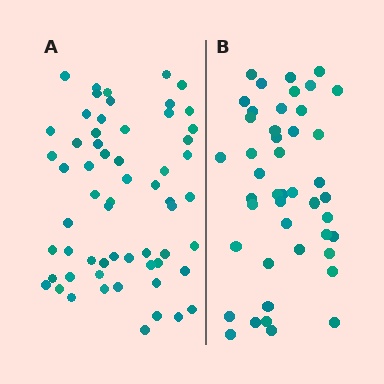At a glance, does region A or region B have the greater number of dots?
Region A (the left region) has more dots.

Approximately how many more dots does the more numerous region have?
Region A has approximately 15 more dots than region B.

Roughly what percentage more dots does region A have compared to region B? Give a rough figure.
About 35% more.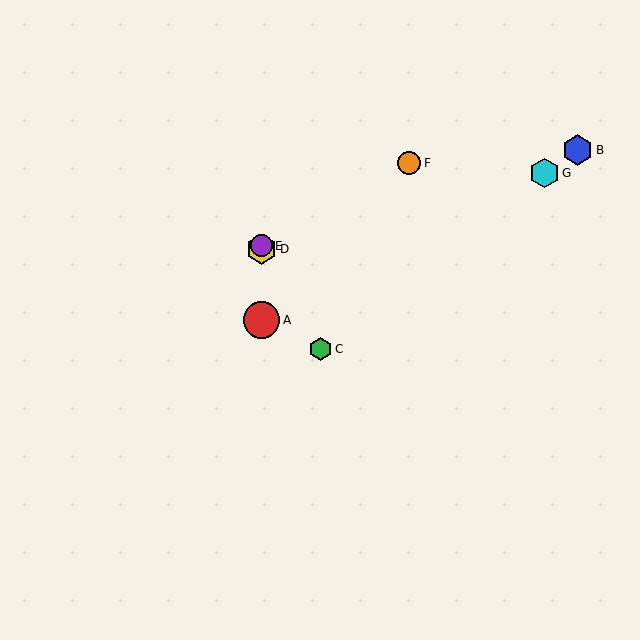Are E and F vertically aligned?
No, E is at x≈261 and F is at x≈409.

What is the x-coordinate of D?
Object D is at x≈261.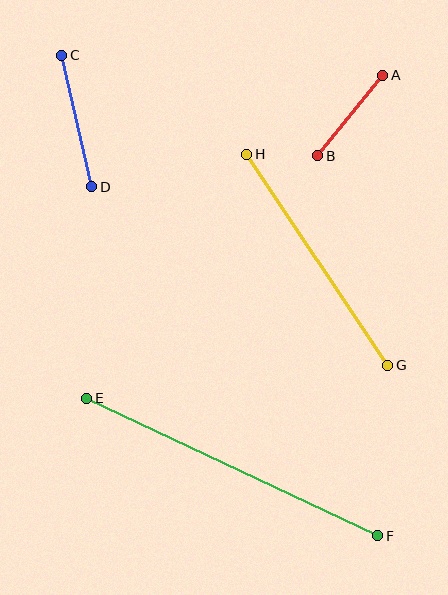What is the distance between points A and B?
The distance is approximately 103 pixels.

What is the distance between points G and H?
The distance is approximately 254 pixels.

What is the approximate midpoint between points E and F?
The midpoint is at approximately (232, 467) pixels.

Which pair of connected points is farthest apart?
Points E and F are farthest apart.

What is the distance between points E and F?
The distance is approximately 322 pixels.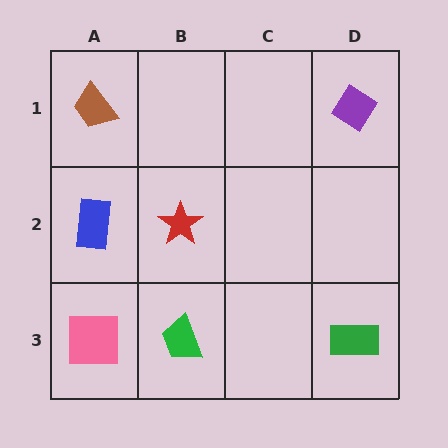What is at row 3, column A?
A pink square.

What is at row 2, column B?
A red star.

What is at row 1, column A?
A brown trapezoid.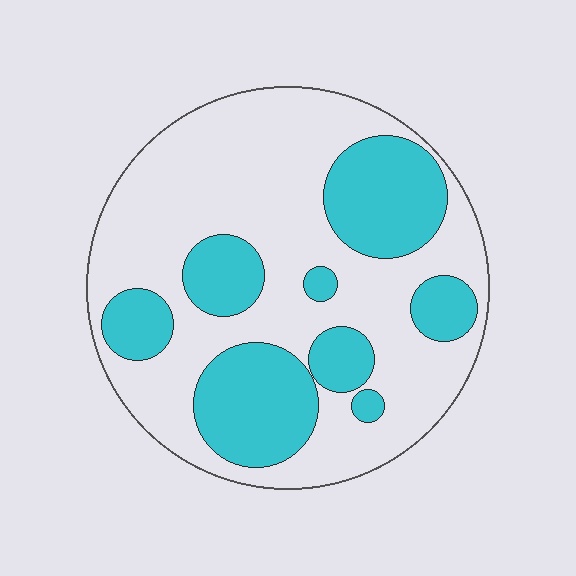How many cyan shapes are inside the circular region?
8.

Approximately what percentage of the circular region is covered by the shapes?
Approximately 35%.